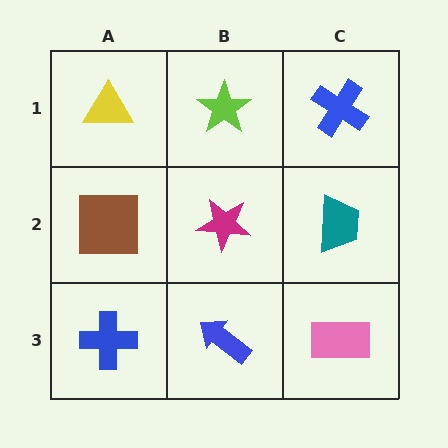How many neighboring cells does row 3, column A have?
2.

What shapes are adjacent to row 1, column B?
A magenta star (row 2, column B), a yellow triangle (row 1, column A), a blue cross (row 1, column C).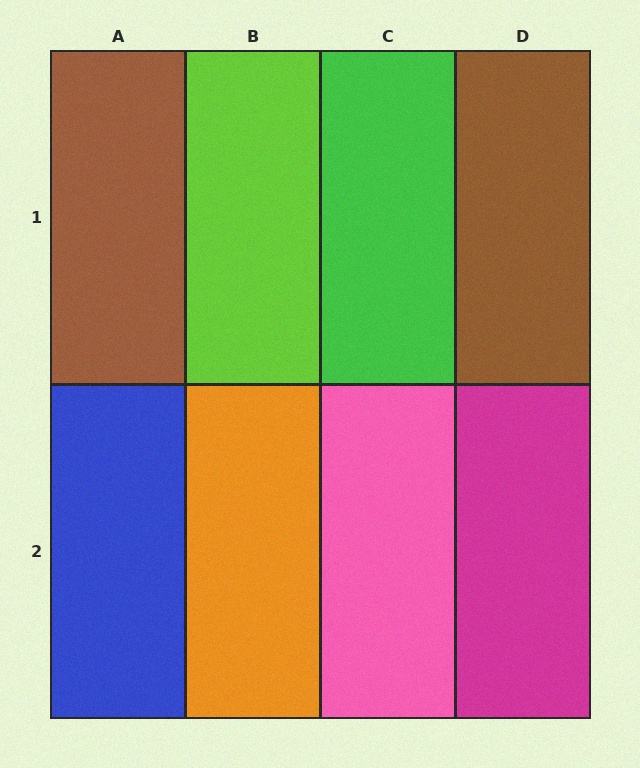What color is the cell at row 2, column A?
Blue.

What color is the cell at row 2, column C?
Pink.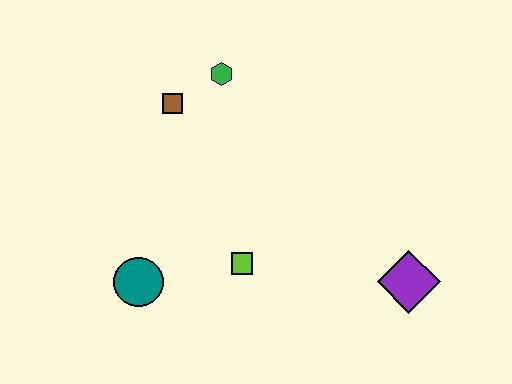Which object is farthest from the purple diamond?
The brown square is farthest from the purple diamond.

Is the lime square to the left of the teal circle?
No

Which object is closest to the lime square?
The teal circle is closest to the lime square.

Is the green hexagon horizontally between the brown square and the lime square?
Yes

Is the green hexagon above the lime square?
Yes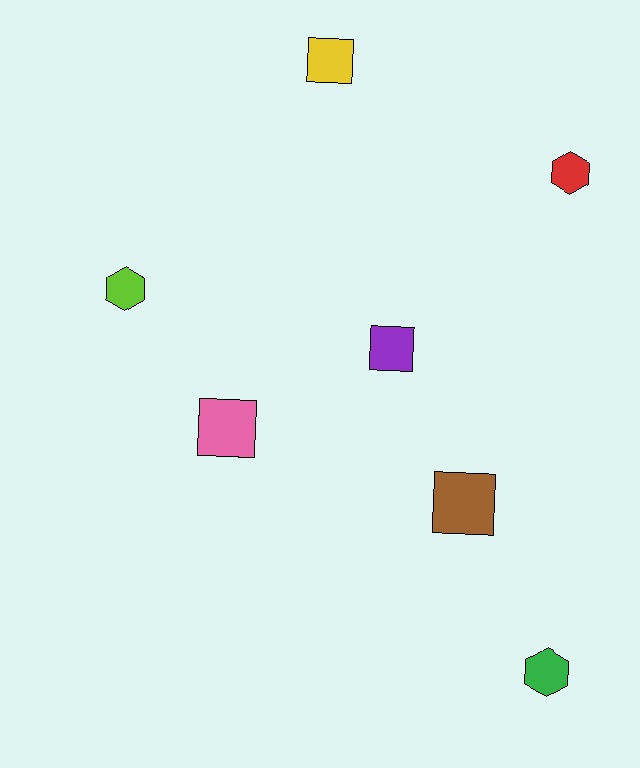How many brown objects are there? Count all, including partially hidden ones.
There is 1 brown object.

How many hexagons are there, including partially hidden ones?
There are 3 hexagons.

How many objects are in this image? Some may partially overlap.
There are 7 objects.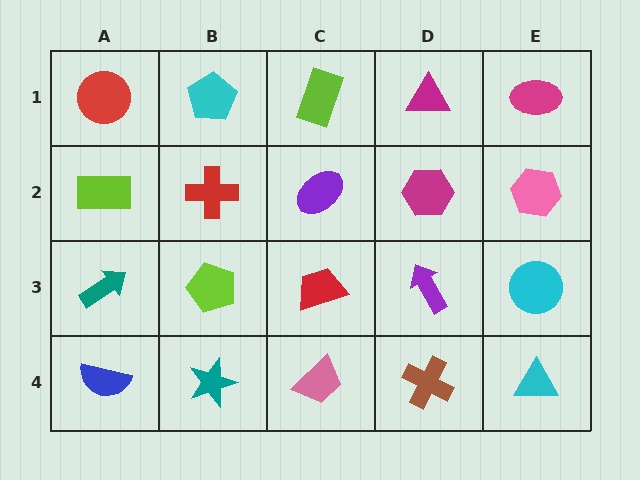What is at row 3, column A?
A teal arrow.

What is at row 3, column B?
A lime pentagon.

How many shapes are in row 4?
5 shapes.